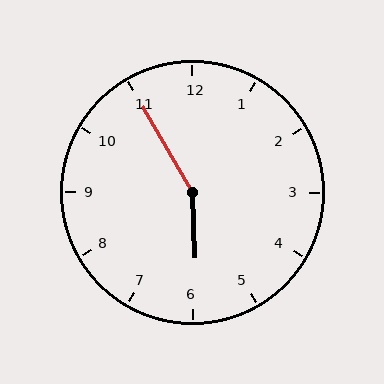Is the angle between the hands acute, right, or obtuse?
It is obtuse.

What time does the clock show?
5:55.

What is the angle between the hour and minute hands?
Approximately 152 degrees.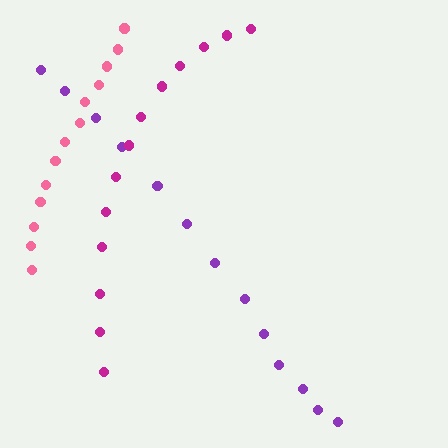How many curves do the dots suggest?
There are 3 distinct paths.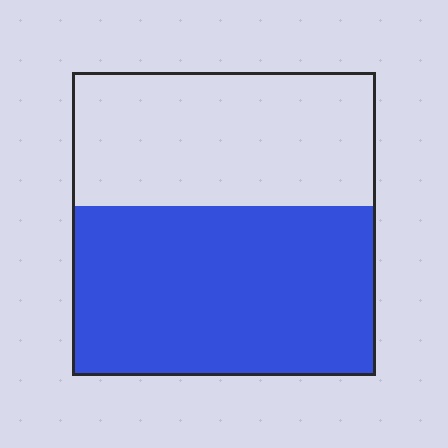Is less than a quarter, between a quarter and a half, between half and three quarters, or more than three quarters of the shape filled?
Between half and three quarters.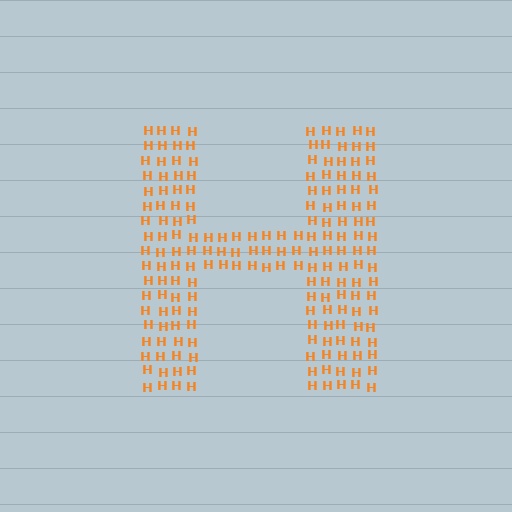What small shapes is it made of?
It is made of small letter H's.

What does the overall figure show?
The overall figure shows the letter H.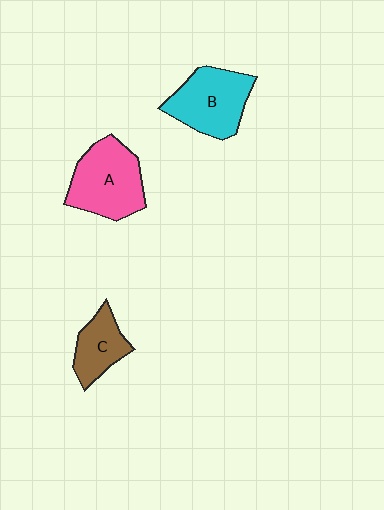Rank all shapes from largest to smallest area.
From largest to smallest: A (pink), B (cyan), C (brown).